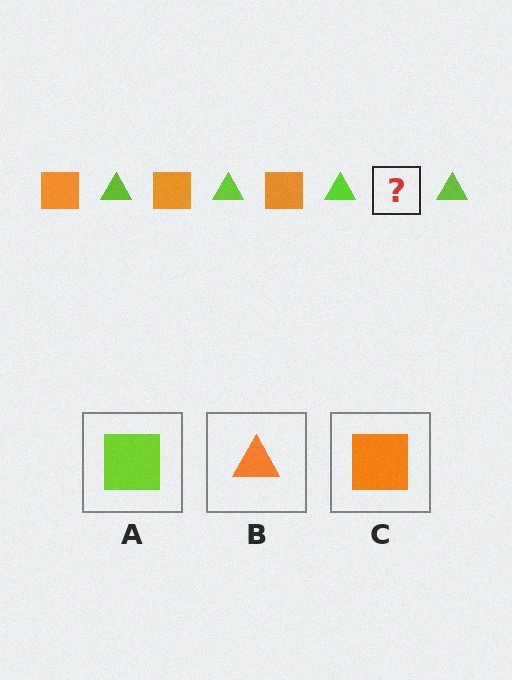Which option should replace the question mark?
Option C.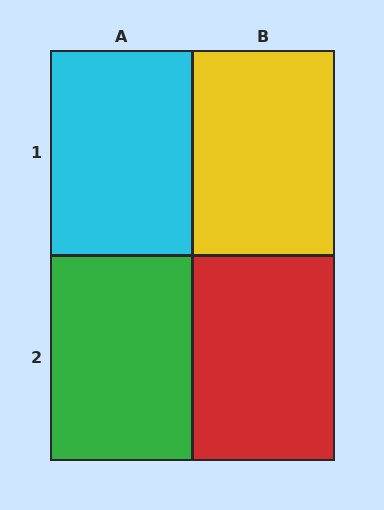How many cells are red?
1 cell is red.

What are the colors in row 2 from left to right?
Green, red.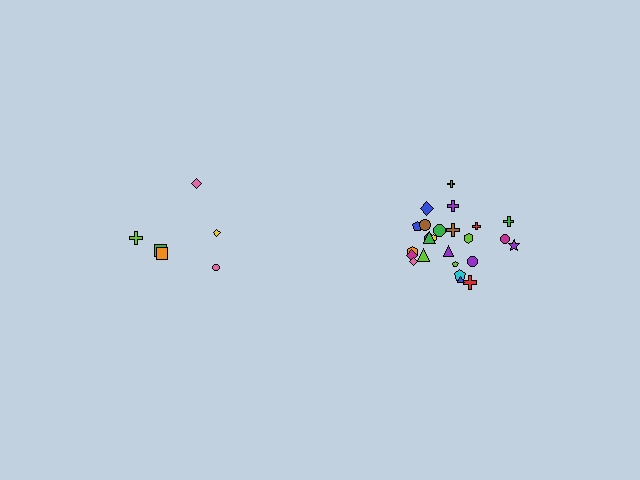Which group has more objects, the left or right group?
The right group.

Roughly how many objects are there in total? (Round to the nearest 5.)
Roughly 30 objects in total.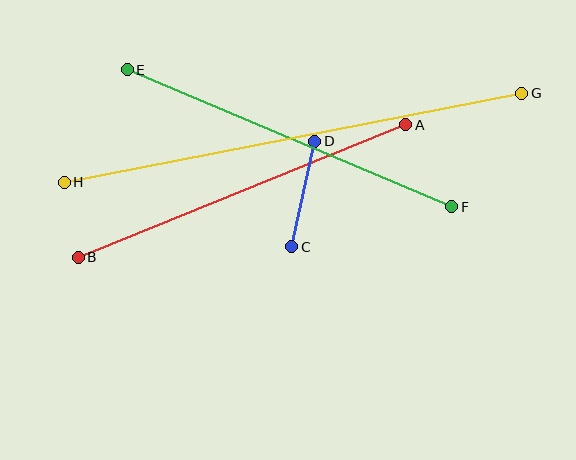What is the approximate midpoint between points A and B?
The midpoint is at approximately (242, 191) pixels.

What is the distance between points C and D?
The distance is approximately 108 pixels.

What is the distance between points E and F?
The distance is approximately 352 pixels.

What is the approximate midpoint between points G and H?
The midpoint is at approximately (293, 138) pixels.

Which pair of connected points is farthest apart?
Points G and H are farthest apart.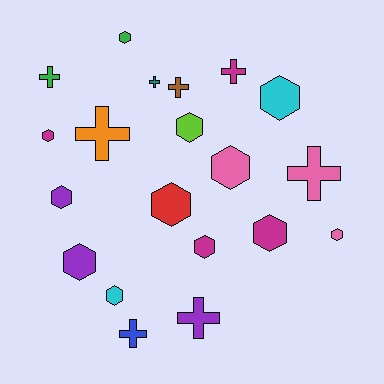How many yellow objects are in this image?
There are no yellow objects.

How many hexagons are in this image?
There are 12 hexagons.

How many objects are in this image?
There are 20 objects.